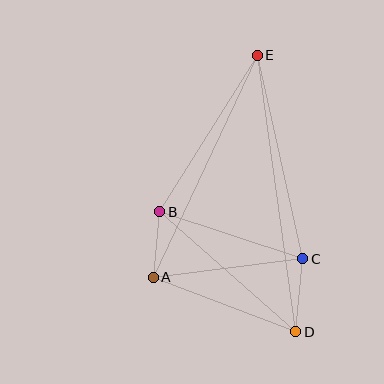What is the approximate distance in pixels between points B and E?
The distance between B and E is approximately 184 pixels.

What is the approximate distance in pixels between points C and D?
The distance between C and D is approximately 74 pixels.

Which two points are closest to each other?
Points A and B are closest to each other.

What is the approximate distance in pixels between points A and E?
The distance between A and E is approximately 245 pixels.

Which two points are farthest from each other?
Points D and E are farthest from each other.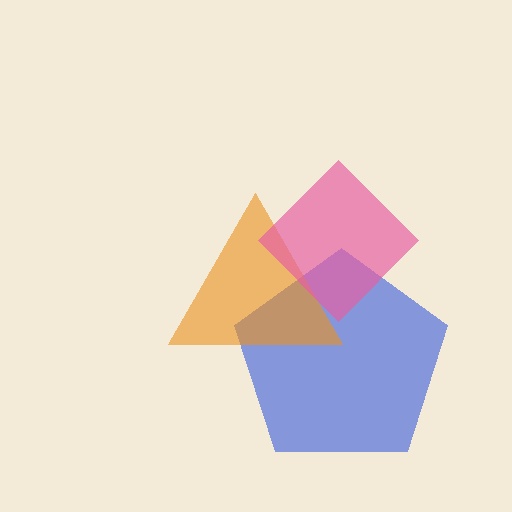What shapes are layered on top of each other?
The layered shapes are: a blue pentagon, an orange triangle, a pink diamond.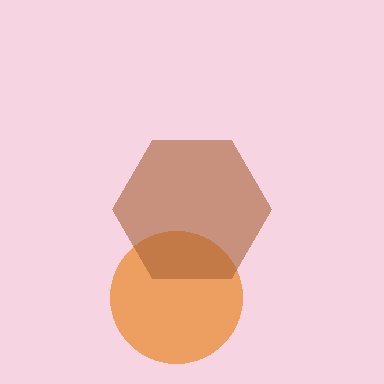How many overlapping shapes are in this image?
There are 2 overlapping shapes in the image.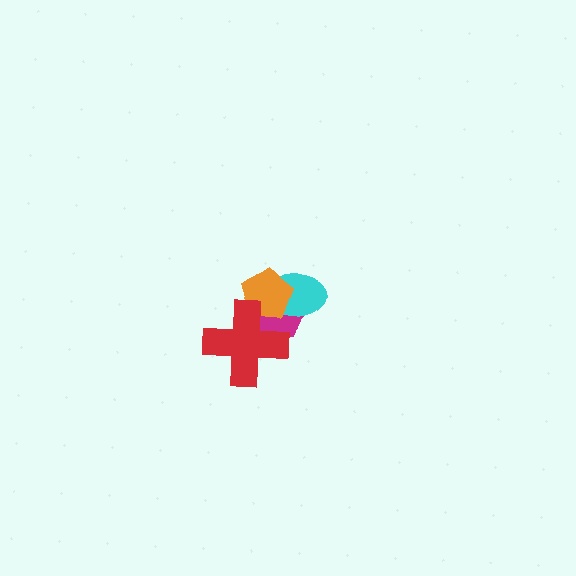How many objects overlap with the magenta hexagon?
3 objects overlap with the magenta hexagon.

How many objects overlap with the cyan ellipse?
2 objects overlap with the cyan ellipse.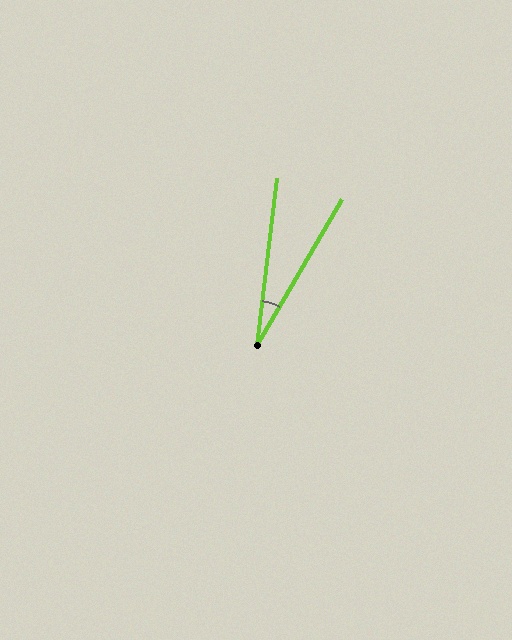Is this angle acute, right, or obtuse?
It is acute.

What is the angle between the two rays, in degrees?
Approximately 23 degrees.